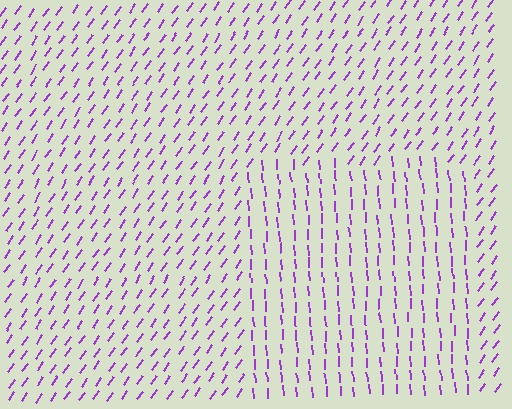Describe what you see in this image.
The image is filled with small purple line segments. A rectangle region in the image has lines oriented differently from the surrounding lines, creating a visible texture boundary.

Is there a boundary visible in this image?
Yes, there is a texture boundary formed by a change in line orientation.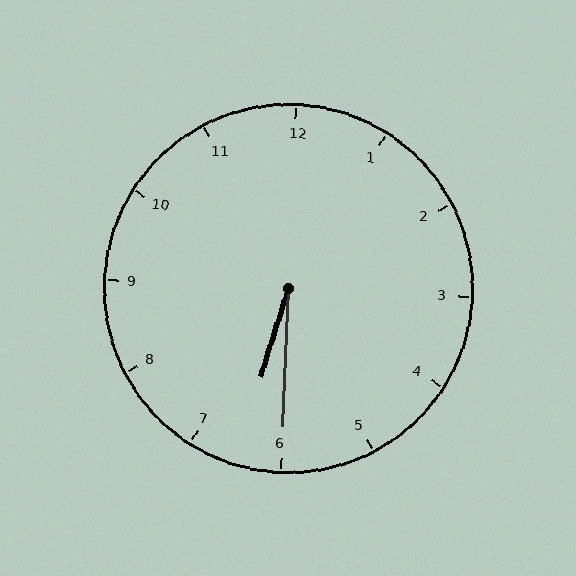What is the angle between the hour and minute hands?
Approximately 15 degrees.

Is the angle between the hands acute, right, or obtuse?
It is acute.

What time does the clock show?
6:30.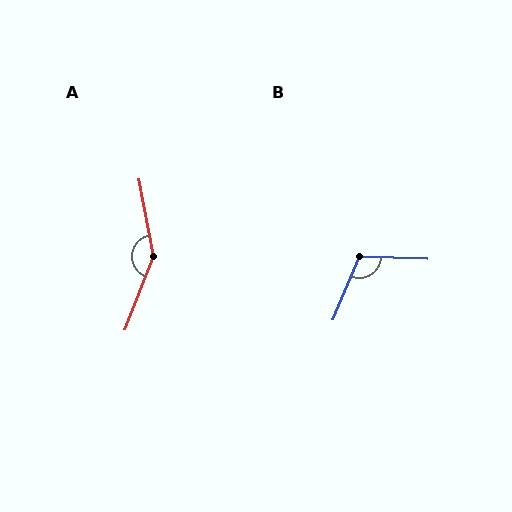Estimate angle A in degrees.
Approximately 148 degrees.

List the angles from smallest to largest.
B (111°), A (148°).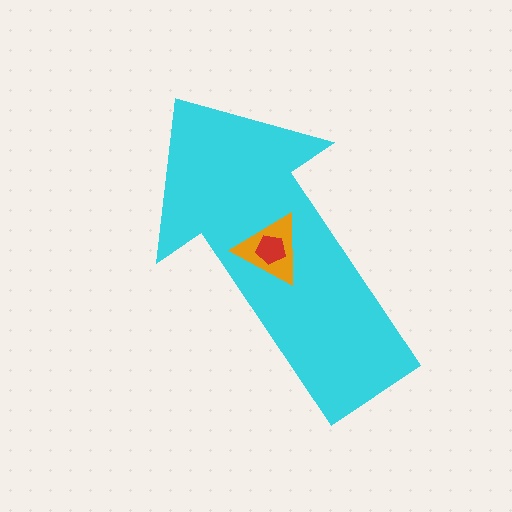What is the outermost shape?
The cyan arrow.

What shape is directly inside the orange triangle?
The red pentagon.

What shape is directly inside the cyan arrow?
The orange triangle.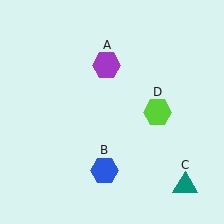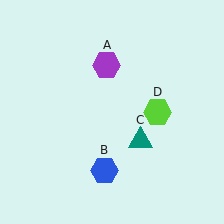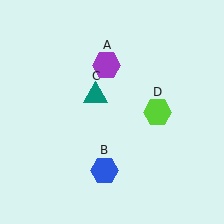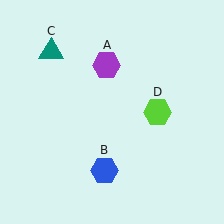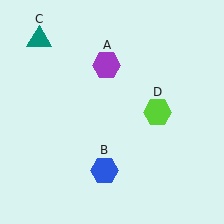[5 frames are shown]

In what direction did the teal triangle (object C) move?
The teal triangle (object C) moved up and to the left.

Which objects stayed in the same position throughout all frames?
Purple hexagon (object A) and blue hexagon (object B) and lime hexagon (object D) remained stationary.